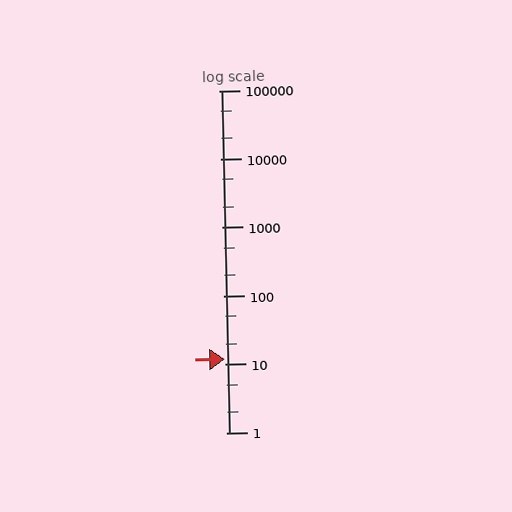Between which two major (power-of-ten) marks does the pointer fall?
The pointer is between 10 and 100.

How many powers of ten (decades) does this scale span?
The scale spans 5 decades, from 1 to 100000.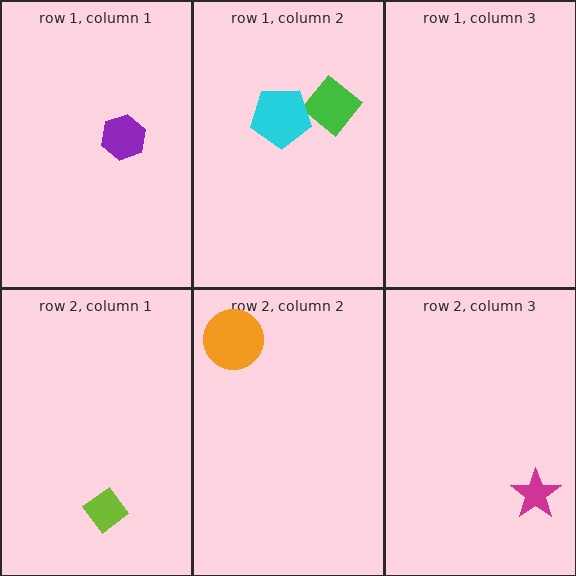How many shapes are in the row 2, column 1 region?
1.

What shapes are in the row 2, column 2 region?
The orange circle.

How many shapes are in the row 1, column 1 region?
1.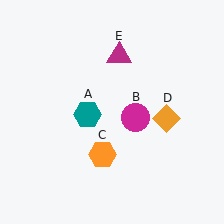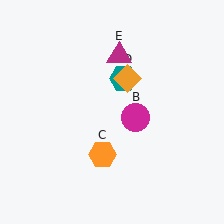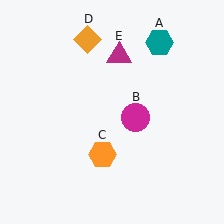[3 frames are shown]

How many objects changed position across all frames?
2 objects changed position: teal hexagon (object A), orange diamond (object D).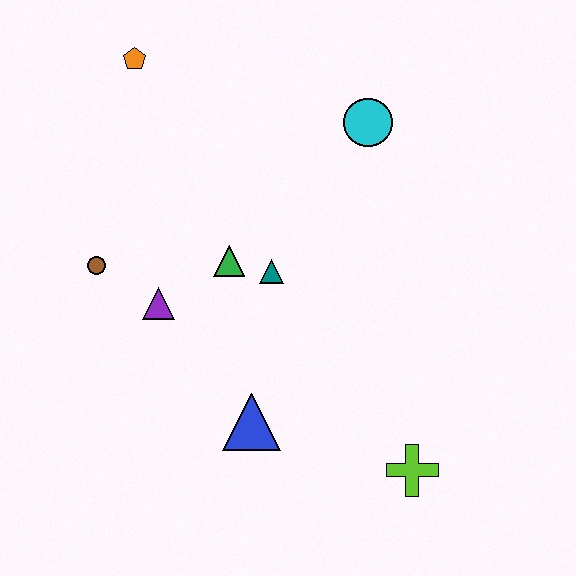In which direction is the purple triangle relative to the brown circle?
The purple triangle is to the right of the brown circle.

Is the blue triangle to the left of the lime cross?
Yes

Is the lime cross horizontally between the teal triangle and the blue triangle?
No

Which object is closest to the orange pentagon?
The brown circle is closest to the orange pentagon.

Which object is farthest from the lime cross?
The orange pentagon is farthest from the lime cross.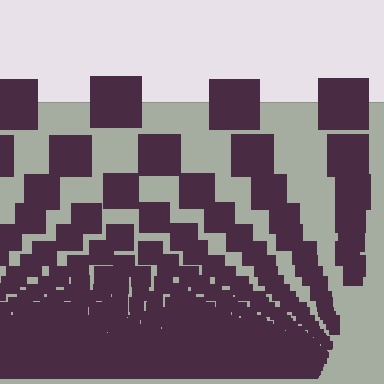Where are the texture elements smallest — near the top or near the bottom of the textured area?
Near the bottom.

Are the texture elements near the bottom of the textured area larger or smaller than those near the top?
Smaller. The gradient is inverted — elements near the bottom are smaller and denser.